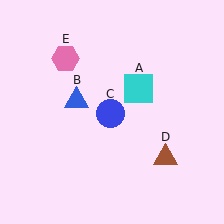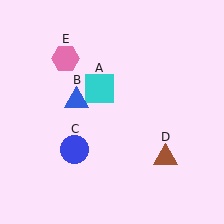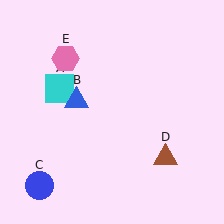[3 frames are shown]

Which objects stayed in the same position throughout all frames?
Blue triangle (object B) and brown triangle (object D) and pink hexagon (object E) remained stationary.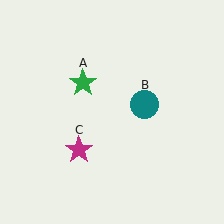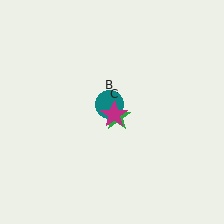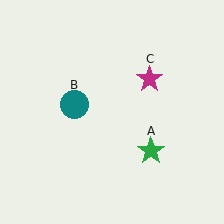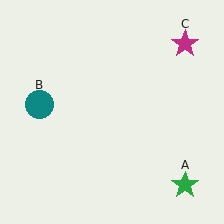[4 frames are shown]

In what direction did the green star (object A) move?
The green star (object A) moved down and to the right.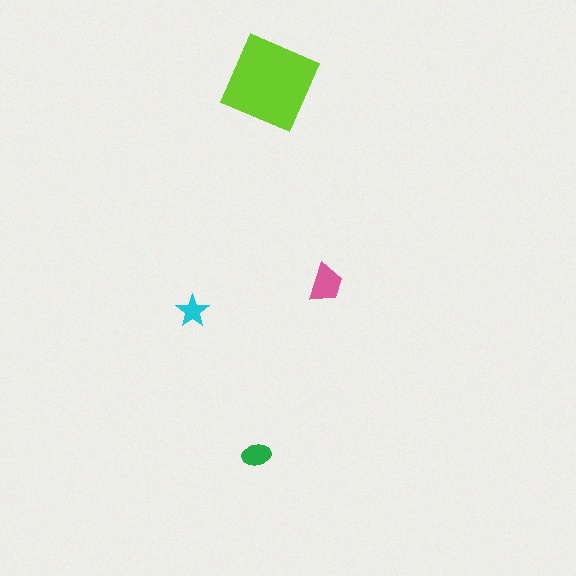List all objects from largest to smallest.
The lime diamond, the pink trapezoid, the green ellipse, the cyan star.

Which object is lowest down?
The green ellipse is bottommost.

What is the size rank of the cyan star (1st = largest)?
4th.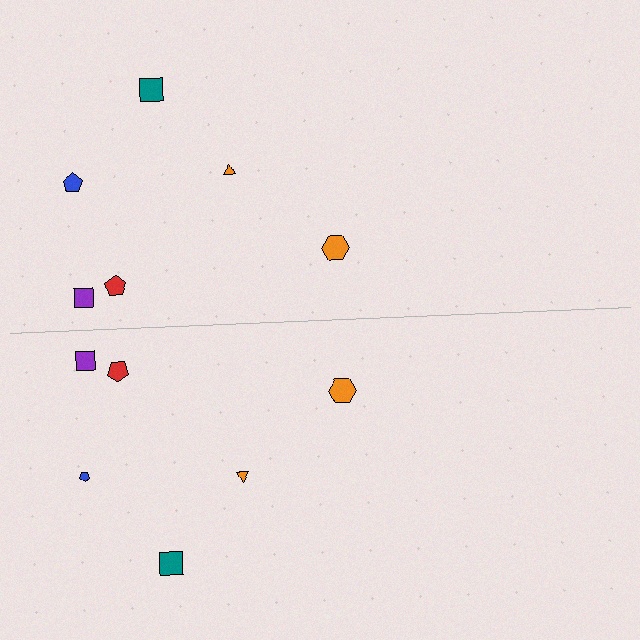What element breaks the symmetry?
The blue pentagon on the bottom side has a different size than its mirror counterpart.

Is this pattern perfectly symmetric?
No, the pattern is not perfectly symmetric. The blue pentagon on the bottom side has a different size than its mirror counterpart.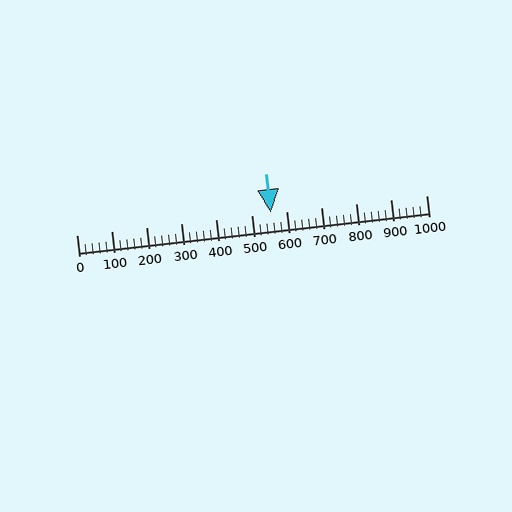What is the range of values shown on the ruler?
The ruler shows values from 0 to 1000.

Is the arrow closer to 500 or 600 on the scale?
The arrow is closer to 600.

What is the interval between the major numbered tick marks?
The major tick marks are spaced 100 units apart.